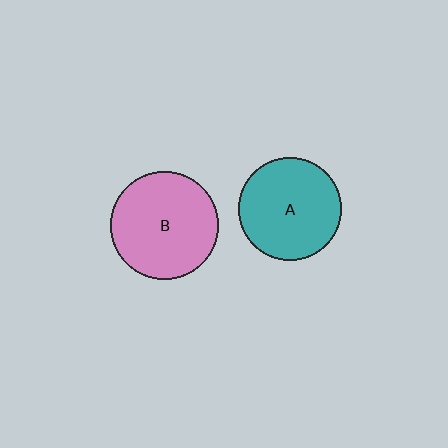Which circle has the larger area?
Circle B (pink).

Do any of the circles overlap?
No, none of the circles overlap.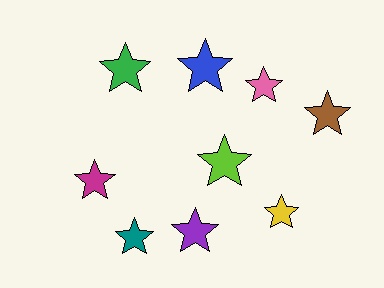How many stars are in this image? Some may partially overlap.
There are 9 stars.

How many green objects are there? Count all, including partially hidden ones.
There is 1 green object.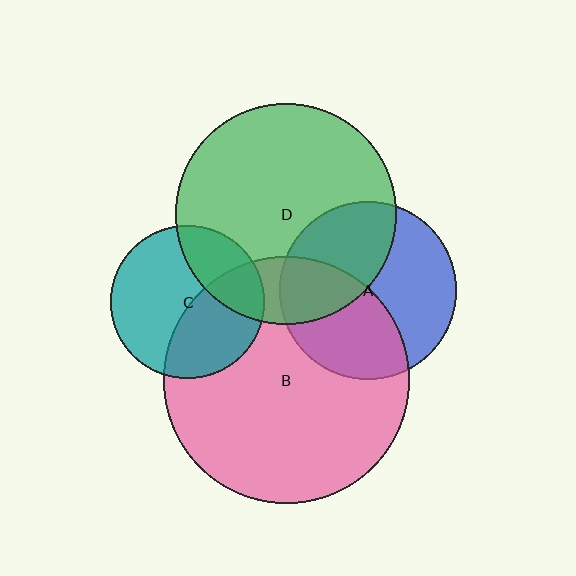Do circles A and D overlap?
Yes.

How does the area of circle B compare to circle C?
Approximately 2.6 times.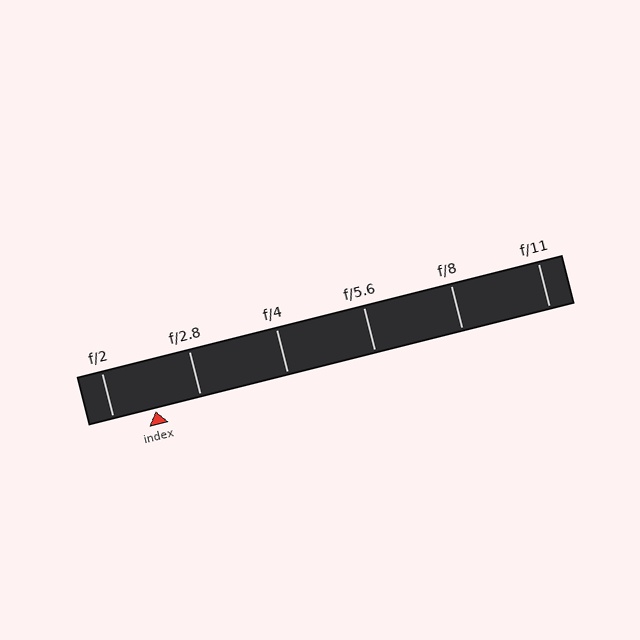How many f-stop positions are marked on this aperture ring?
There are 6 f-stop positions marked.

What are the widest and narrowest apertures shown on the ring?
The widest aperture shown is f/2 and the narrowest is f/11.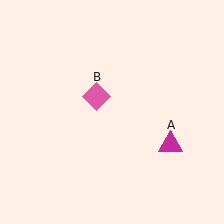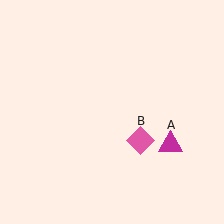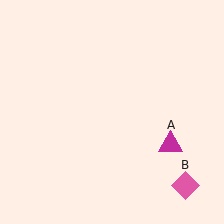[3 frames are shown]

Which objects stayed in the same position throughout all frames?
Magenta triangle (object A) remained stationary.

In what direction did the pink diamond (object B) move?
The pink diamond (object B) moved down and to the right.